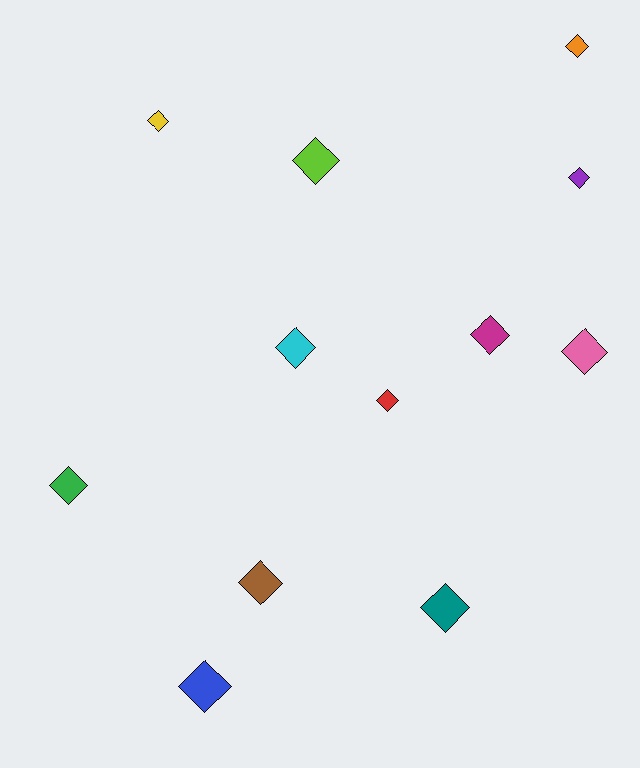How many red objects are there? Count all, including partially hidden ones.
There is 1 red object.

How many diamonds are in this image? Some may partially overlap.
There are 12 diamonds.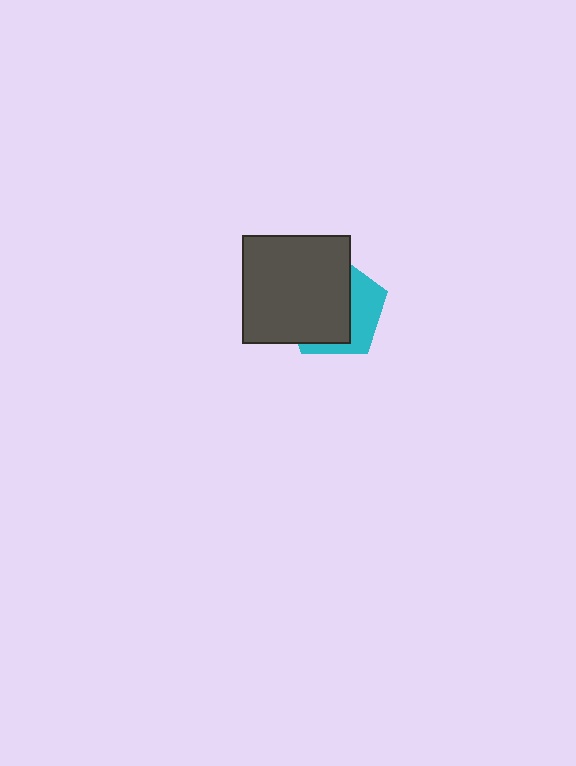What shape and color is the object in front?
The object in front is a dark gray square.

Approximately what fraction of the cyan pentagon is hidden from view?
Roughly 65% of the cyan pentagon is hidden behind the dark gray square.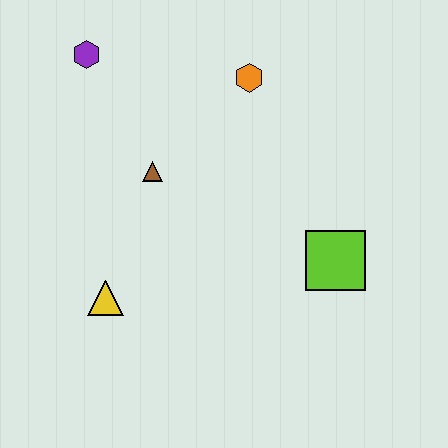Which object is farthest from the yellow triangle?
The orange hexagon is farthest from the yellow triangle.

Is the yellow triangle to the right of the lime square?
No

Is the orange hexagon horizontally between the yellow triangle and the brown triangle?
No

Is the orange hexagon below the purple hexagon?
Yes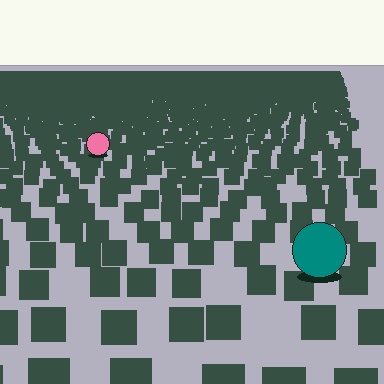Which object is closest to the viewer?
The teal circle is closest. The texture marks near it are larger and more spread out.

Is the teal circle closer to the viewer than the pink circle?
Yes. The teal circle is closer — you can tell from the texture gradient: the ground texture is coarser near it.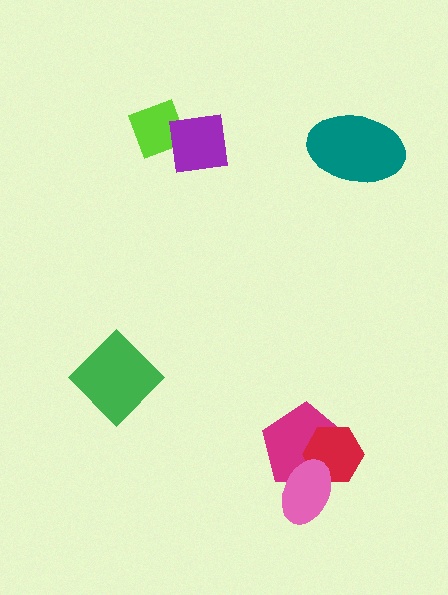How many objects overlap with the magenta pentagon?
2 objects overlap with the magenta pentagon.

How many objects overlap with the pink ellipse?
2 objects overlap with the pink ellipse.